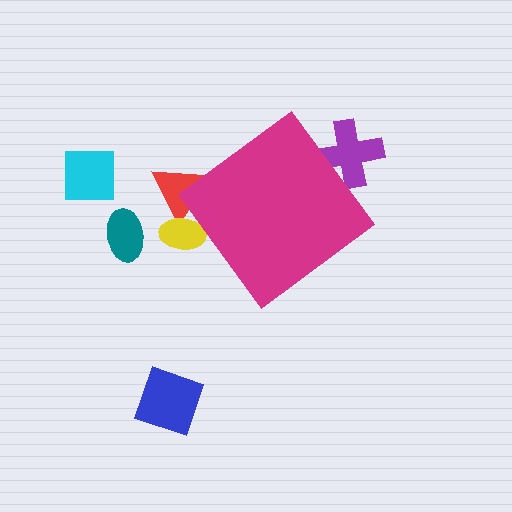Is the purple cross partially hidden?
Yes, the purple cross is partially hidden behind the magenta diamond.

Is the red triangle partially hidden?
Yes, the red triangle is partially hidden behind the magenta diamond.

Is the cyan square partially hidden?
No, the cyan square is fully visible.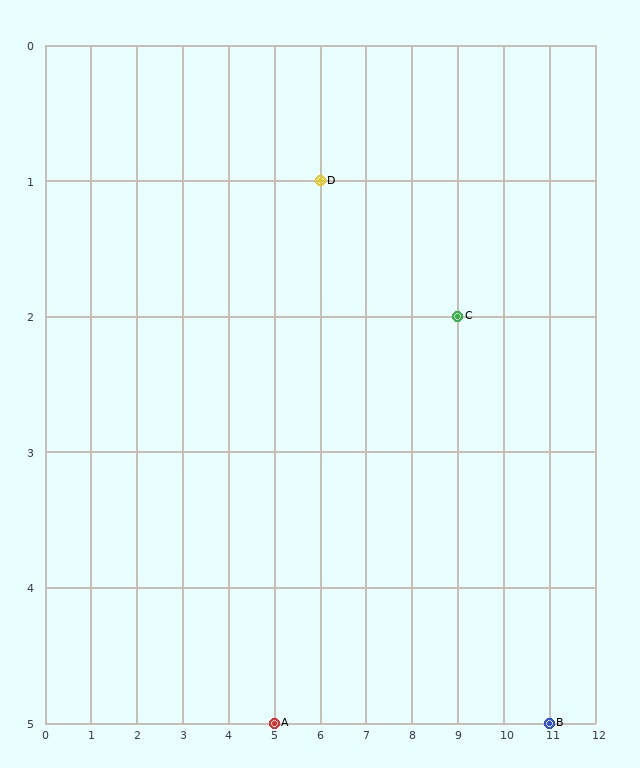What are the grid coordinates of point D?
Point D is at grid coordinates (6, 1).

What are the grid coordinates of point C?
Point C is at grid coordinates (9, 2).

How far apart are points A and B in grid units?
Points A and B are 6 columns apart.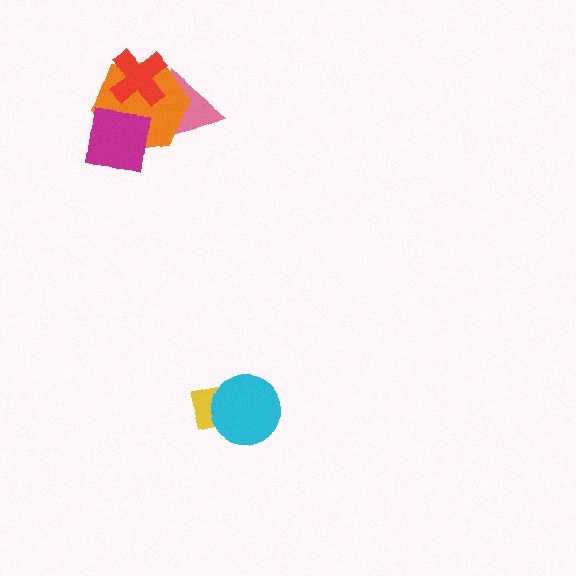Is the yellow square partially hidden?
Yes, it is partially covered by another shape.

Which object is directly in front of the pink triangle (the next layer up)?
The orange hexagon is directly in front of the pink triangle.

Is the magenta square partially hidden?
No, no other shape covers it.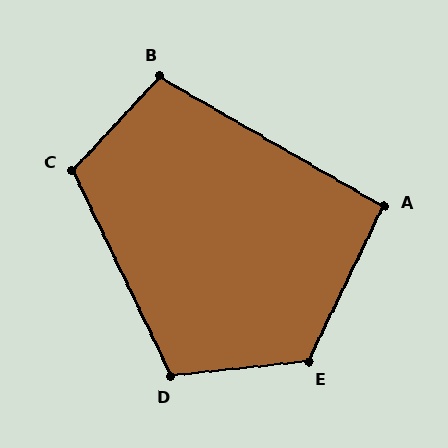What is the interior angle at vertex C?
Approximately 112 degrees (obtuse).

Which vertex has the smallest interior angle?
A, at approximately 94 degrees.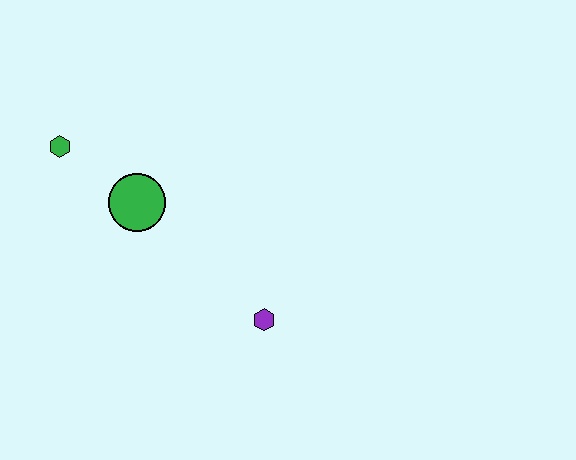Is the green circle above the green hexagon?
No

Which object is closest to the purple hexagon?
The green circle is closest to the purple hexagon.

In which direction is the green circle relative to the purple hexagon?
The green circle is to the left of the purple hexagon.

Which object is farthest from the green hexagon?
The purple hexagon is farthest from the green hexagon.